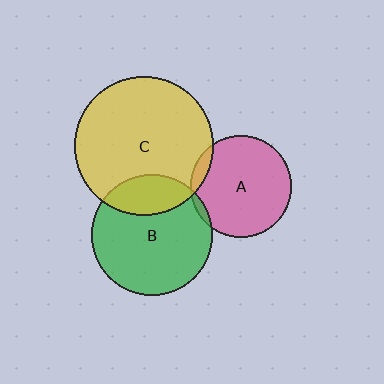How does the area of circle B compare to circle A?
Approximately 1.4 times.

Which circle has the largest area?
Circle C (yellow).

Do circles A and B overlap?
Yes.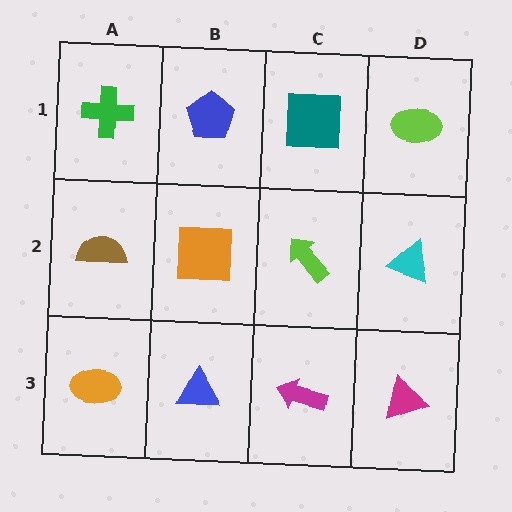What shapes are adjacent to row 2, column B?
A blue pentagon (row 1, column B), a blue triangle (row 3, column B), a brown semicircle (row 2, column A), a lime arrow (row 2, column C).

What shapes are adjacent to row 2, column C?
A teal square (row 1, column C), a magenta arrow (row 3, column C), an orange square (row 2, column B), a cyan triangle (row 2, column D).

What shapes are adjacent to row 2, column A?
A green cross (row 1, column A), an orange ellipse (row 3, column A), an orange square (row 2, column B).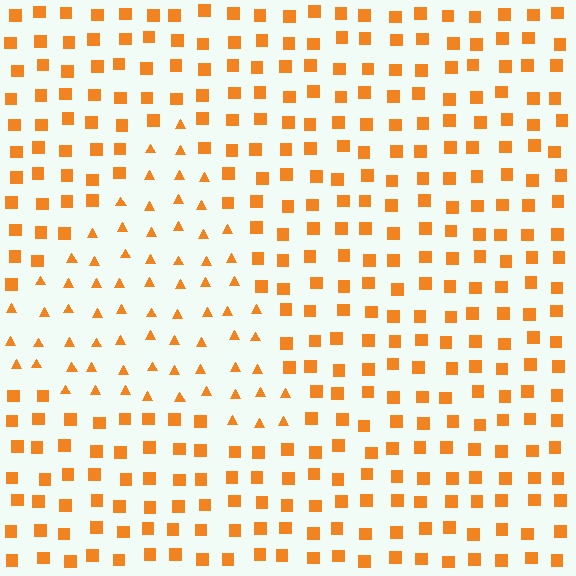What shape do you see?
I see a triangle.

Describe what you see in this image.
The image is filled with small orange elements arranged in a uniform grid. A triangle-shaped region contains triangles, while the surrounding area contains squares. The boundary is defined purely by the change in element shape.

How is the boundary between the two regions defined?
The boundary is defined by a change in element shape: triangles inside vs. squares outside. All elements share the same color and spacing.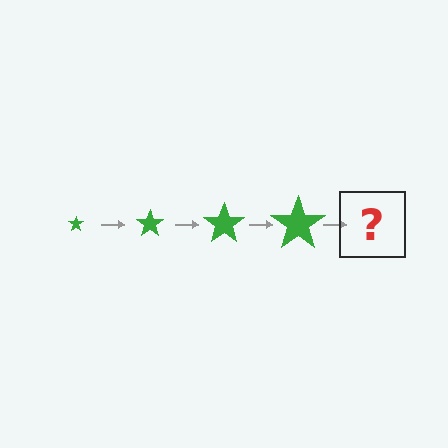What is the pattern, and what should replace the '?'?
The pattern is that the star gets progressively larger each step. The '?' should be a green star, larger than the previous one.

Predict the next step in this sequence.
The next step is a green star, larger than the previous one.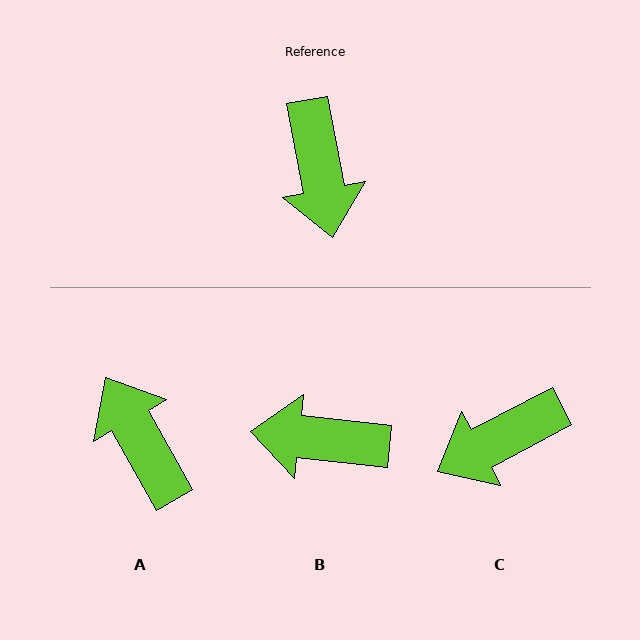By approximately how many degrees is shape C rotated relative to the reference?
Approximately 73 degrees clockwise.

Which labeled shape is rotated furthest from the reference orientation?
A, about 161 degrees away.